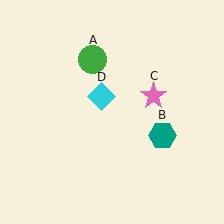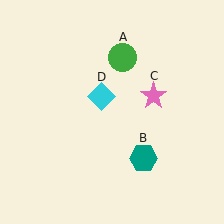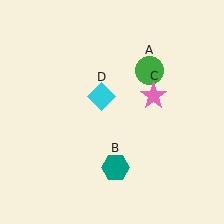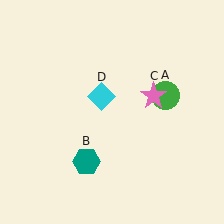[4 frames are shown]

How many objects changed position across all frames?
2 objects changed position: green circle (object A), teal hexagon (object B).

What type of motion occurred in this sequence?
The green circle (object A), teal hexagon (object B) rotated clockwise around the center of the scene.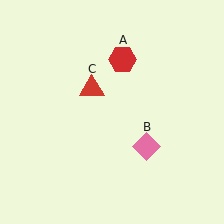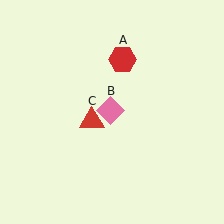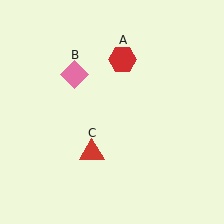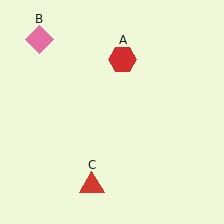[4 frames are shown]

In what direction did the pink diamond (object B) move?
The pink diamond (object B) moved up and to the left.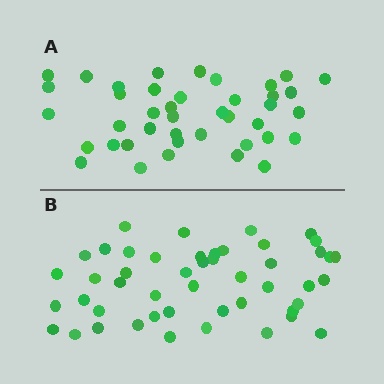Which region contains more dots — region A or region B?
Region B (the bottom region) has more dots.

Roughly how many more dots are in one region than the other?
Region B has roughly 8 or so more dots than region A.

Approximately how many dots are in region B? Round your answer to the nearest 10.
About 50 dots. (The exact count is 48, which rounds to 50.)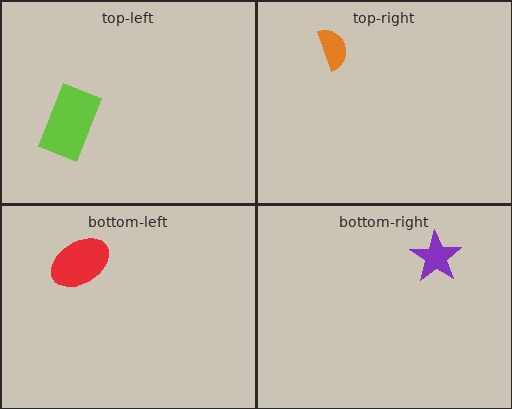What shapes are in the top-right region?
The orange semicircle.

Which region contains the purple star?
The bottom-right region.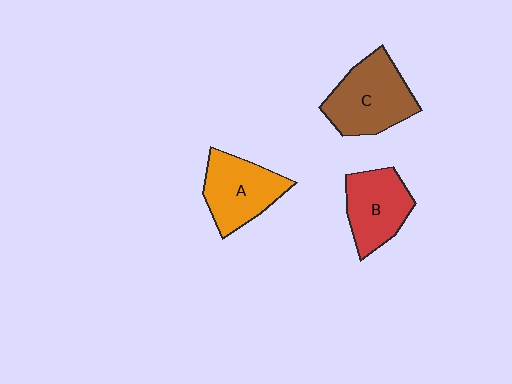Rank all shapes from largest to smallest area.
From largest to smallest: C (brown), A (orange), B (red).